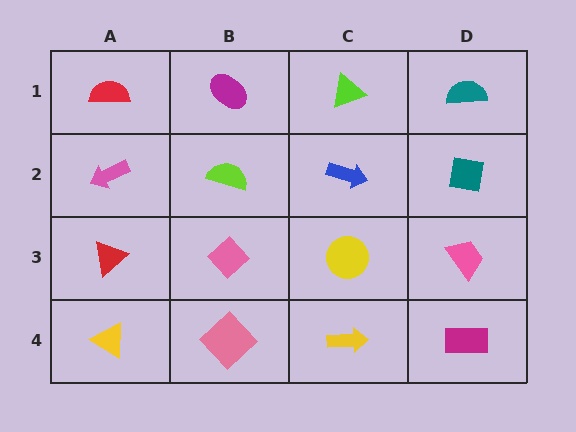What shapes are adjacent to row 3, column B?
A lime semicircle (row 2, column B), a pink diamond (row 4, column B), a red triangle (row 3, column A), a yellow circle (row 3, column C).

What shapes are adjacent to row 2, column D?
A teal semicircle (row 1, column D), a pink trapezoid (row 3, column D), a blue arrow (row 2, column C).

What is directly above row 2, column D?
A teal semicircle.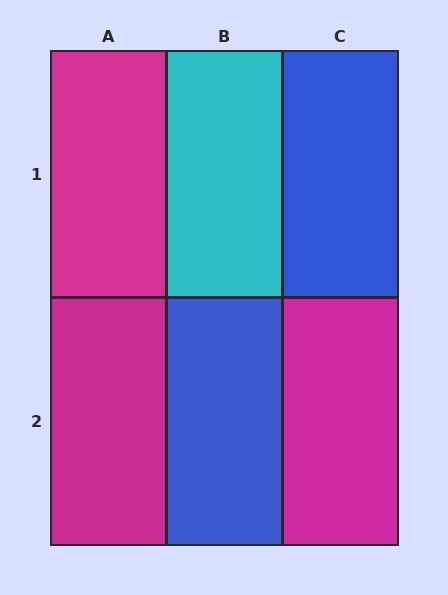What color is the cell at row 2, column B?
Blue.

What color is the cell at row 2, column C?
Magenta.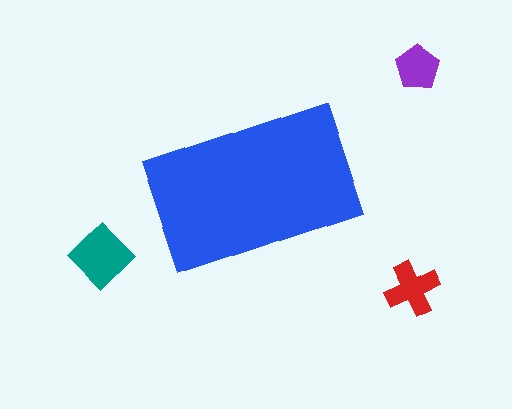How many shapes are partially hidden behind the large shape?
0 shapes are partially hidden.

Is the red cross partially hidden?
No, the red cross is fully visible.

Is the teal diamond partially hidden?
No, the teal diamond is fully visible.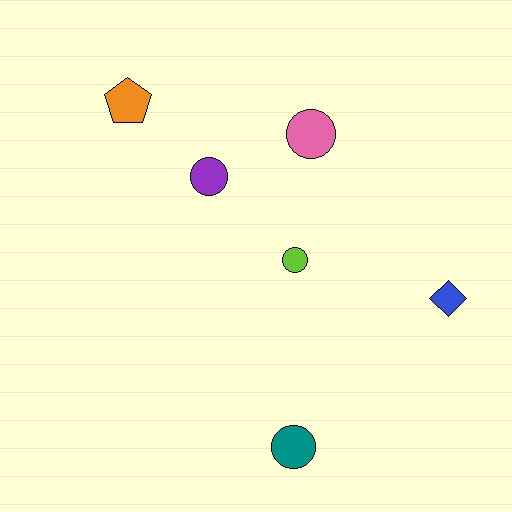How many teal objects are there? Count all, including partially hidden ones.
There is 1 teal object.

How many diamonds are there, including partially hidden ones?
There is 1 diamond.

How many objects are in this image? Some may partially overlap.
There are 6 objects.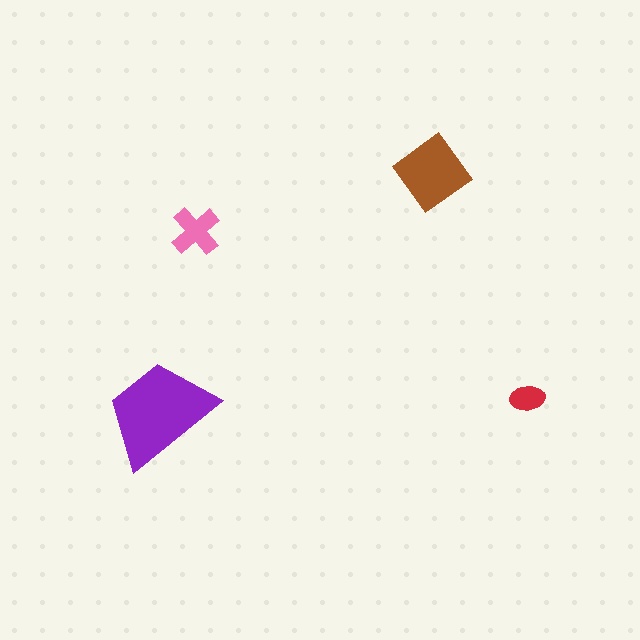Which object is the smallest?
The red ellipse.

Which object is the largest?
The purple trapezoid.